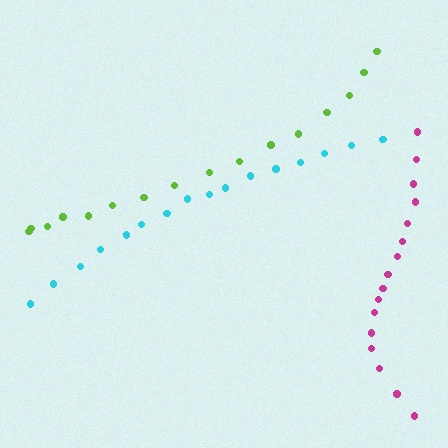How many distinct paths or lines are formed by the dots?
There are 3 distinct paths.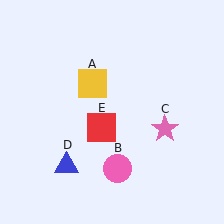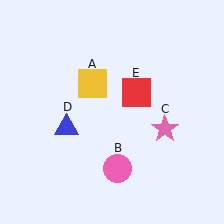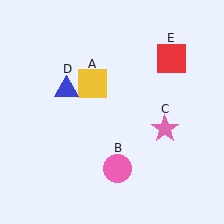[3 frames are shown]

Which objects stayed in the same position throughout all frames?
Yellow square (object A) and pink circle (object B) and pink star (object C) remained stationary.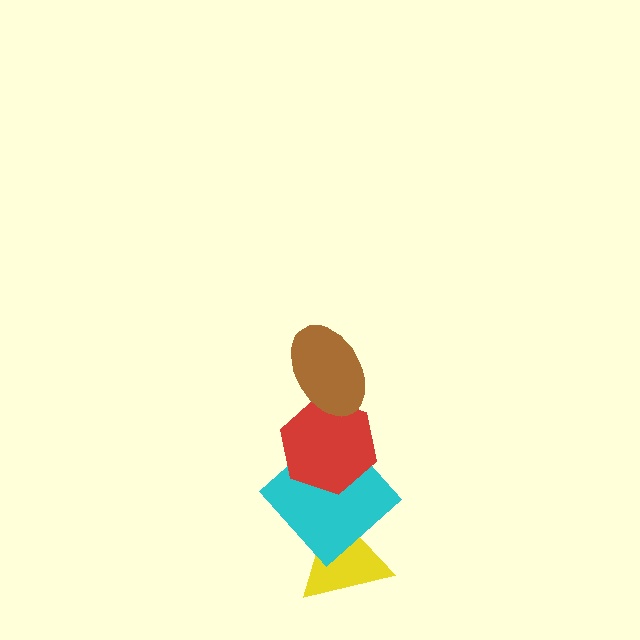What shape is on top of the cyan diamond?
The red hexagon is on top of the cyan diamond.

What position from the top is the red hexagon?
The red hexagon is 2nd from the top.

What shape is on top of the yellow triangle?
The cyan diamond is on top of the yellow triangle.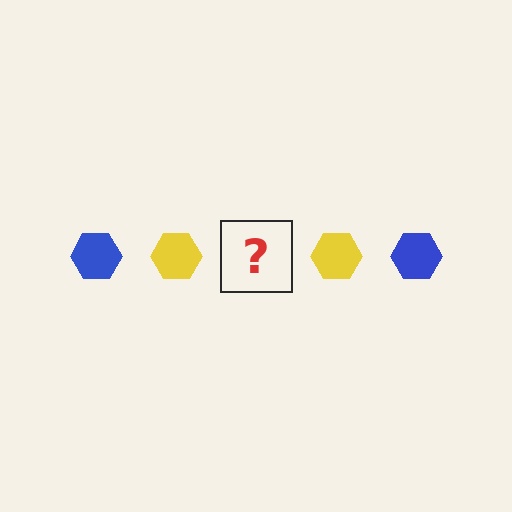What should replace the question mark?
The question mark should be replaced with a blue hexagon.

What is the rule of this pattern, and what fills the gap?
The rule is that the pattern cycles through blue, yellow hexagons. The gap should be filled with a blue hexagon.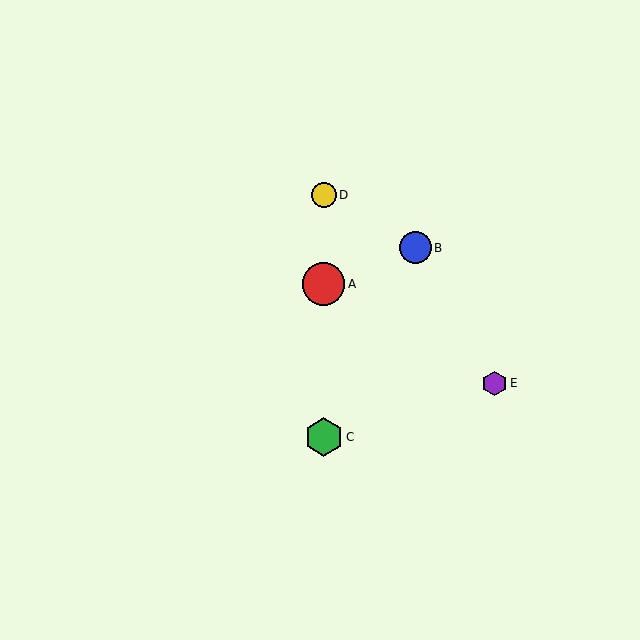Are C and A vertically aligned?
Yes, both are at x≈324.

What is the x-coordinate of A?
Object A is at x≈324.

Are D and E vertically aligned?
No, D is at x≈324 and E is at x≈495.